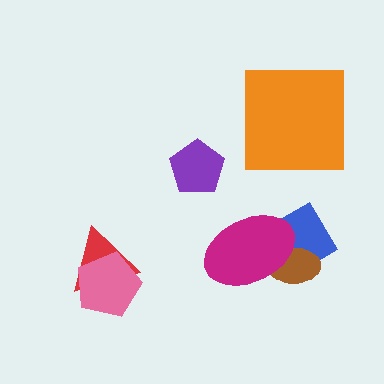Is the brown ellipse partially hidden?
Yes, it is partially covered by another shape.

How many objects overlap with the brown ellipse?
2 objects overlap with the brown ellipse.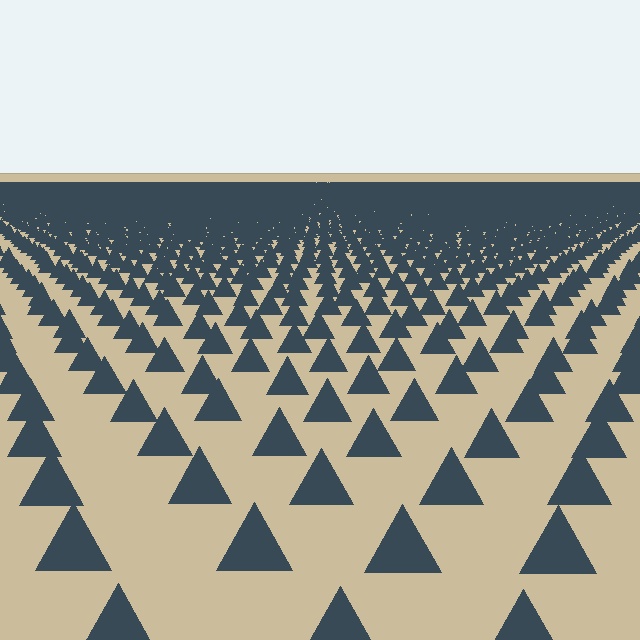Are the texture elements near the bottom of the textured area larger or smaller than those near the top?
Larger. Near the bottom, elements are closer to the viewer and appear at a bigger on-screen size.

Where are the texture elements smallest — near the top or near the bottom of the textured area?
Near the top.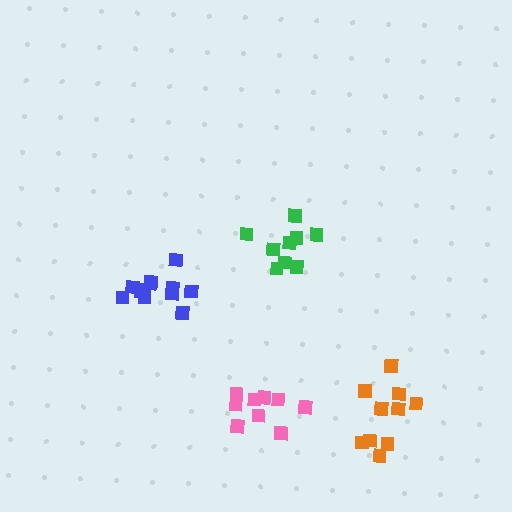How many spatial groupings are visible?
There are 4 spatial groupings.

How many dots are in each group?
Group 1: 9 dots, Group 2: 10 dots, Group 3: 9 dots, Group 4: 12 dots (40 total).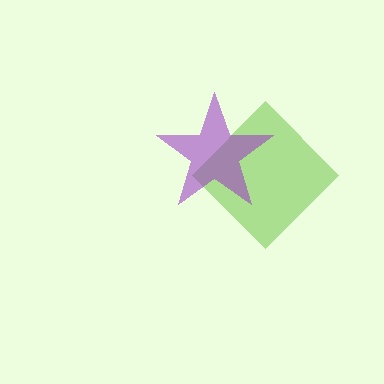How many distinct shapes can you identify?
There are 2 distinct shapes: a lime diamond, a purple star.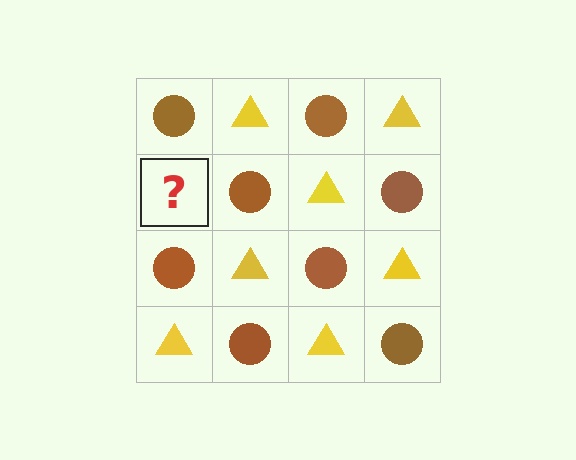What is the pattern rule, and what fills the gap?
The rule is that it alternates brown circle and yellow triangle in a checkerboard pattern. The gap should be filled with a yellow triangle.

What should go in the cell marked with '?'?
The missing cell should contain a yellow triangle.